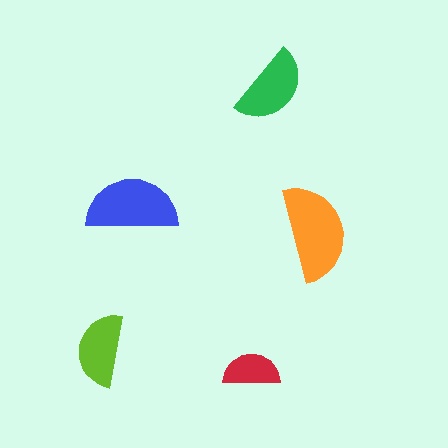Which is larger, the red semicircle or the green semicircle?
The green one.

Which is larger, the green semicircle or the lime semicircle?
The green one.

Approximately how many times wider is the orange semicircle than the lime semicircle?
About 1.5 times wider.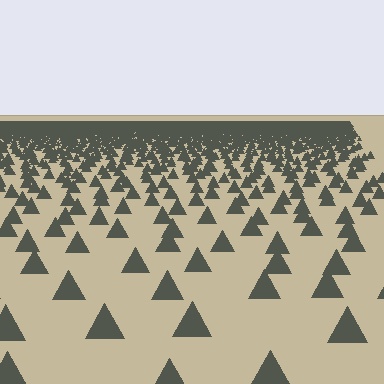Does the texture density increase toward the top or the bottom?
Density increases toward the top.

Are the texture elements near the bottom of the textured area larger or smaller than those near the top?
Larger. Near the bottom, elements are closer to the viewer and appear at a bigger on-screen size.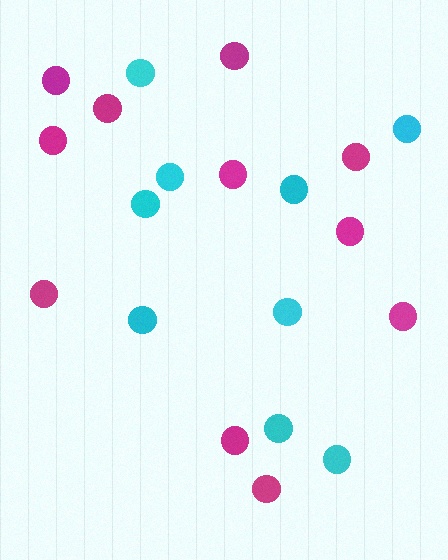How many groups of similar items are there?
There are 2 groups: one group of magenta circles (11) and one group of cyan circles (9).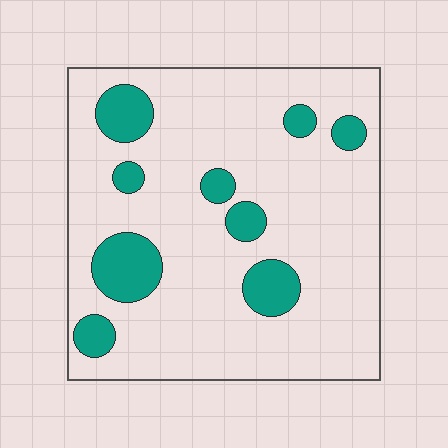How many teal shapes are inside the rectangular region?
9.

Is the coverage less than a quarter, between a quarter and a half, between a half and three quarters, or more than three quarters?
Less than a quarter.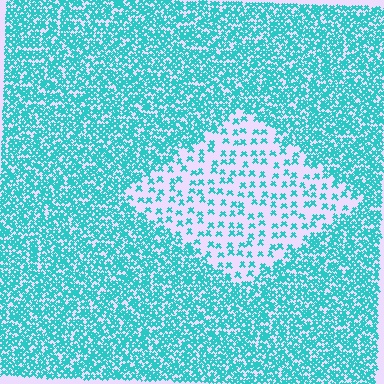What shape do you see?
I see a diamond.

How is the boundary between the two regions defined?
The boundary is defined by a change in element density (approximately 3.0x ratio). All elements are the same color, size, and shape.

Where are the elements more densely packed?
The elements are more densely packed outside the diamond boundary.